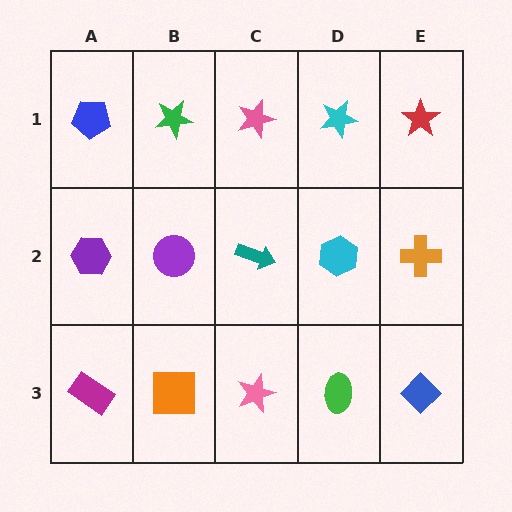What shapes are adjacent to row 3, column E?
An orange cross (row 2, column E), a green ellipse (row 3, column D).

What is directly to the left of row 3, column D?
A pink star.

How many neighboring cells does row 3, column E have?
2.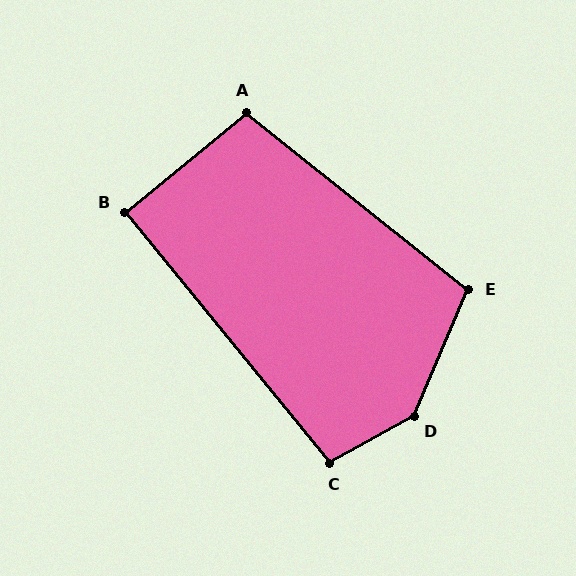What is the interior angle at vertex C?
Approximately 100 degrees (obtuse).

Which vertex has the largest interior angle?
D, at approximately 142 degrees.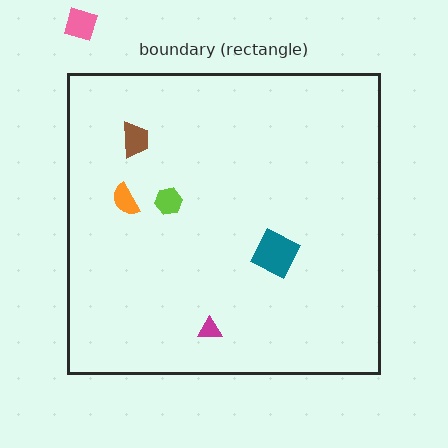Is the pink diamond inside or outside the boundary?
Outside.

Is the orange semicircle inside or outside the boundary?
Inside.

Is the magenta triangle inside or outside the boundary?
Inside.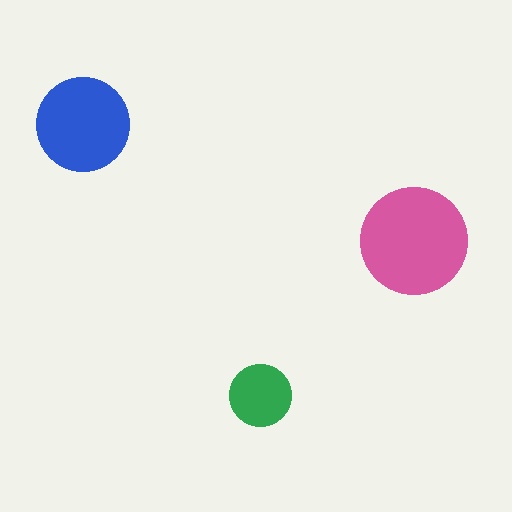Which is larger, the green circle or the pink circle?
The pink one.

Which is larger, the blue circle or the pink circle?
The pink one.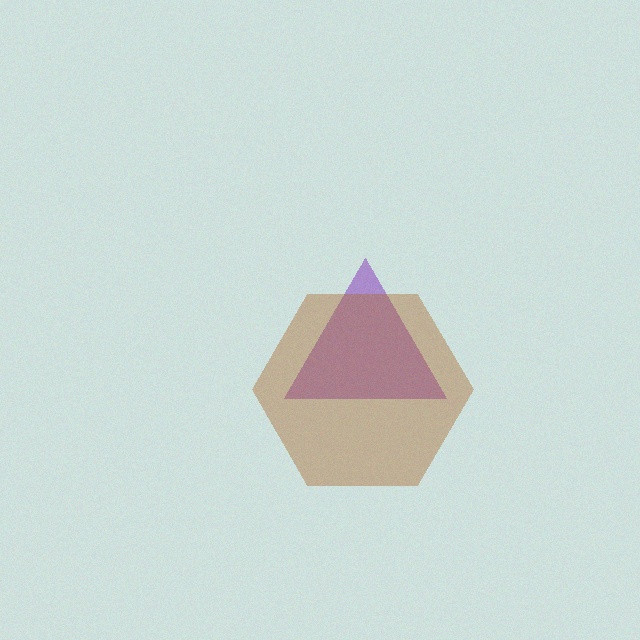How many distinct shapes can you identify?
There are 2 distinct shapes: a purple triangle, a brown hexagon.